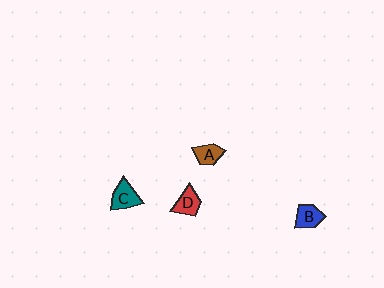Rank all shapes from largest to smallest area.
From largest to smallest: C (teal), D (red), B (blue), A (brown).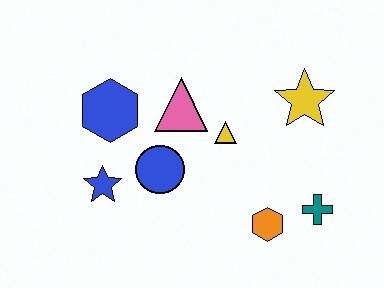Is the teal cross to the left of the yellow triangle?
No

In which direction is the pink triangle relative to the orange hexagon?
The pink triangle is above the orange hexagon.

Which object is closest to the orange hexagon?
The teal cross is closest to the orange hexagon.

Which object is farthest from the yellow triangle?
The blue star is farthest from the yellow triangle.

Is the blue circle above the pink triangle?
No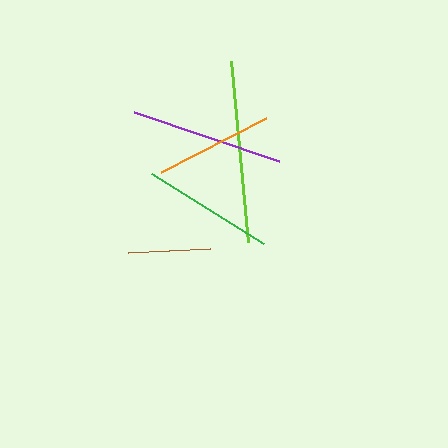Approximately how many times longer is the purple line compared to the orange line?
The purple line is approximately 1.3 times the length of the orange line.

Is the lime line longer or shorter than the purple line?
The lime line is longer than the purple line.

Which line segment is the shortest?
The brown line is the shortest at approximately 81 pixels.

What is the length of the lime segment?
The lime segment is approximately 183 pixels long.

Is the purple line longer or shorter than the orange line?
The purple line is longer than the orange line.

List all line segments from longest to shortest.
From longest to shortest: lime, purple, green, orange, brown.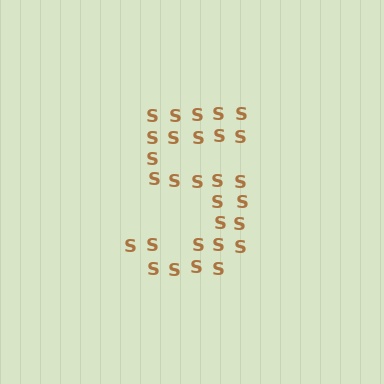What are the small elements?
The small elements are letter S's.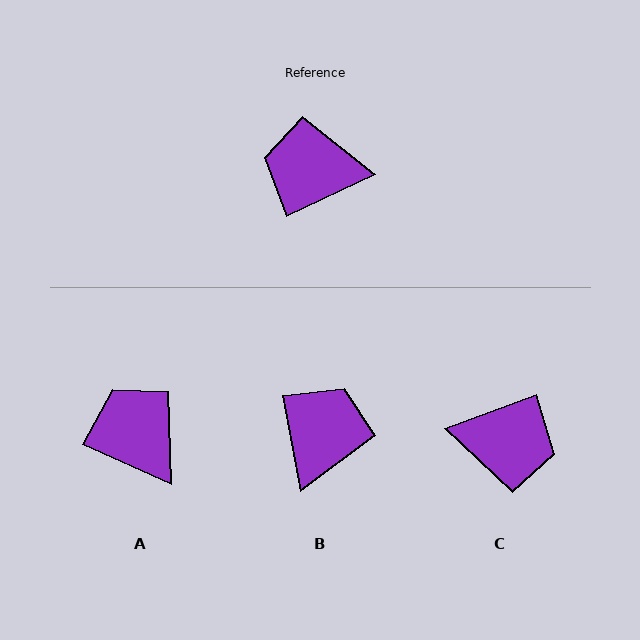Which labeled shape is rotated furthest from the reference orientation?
C, about 175 degrees away.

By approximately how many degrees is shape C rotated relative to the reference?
Approximately 175 degrees counter-clockwise.